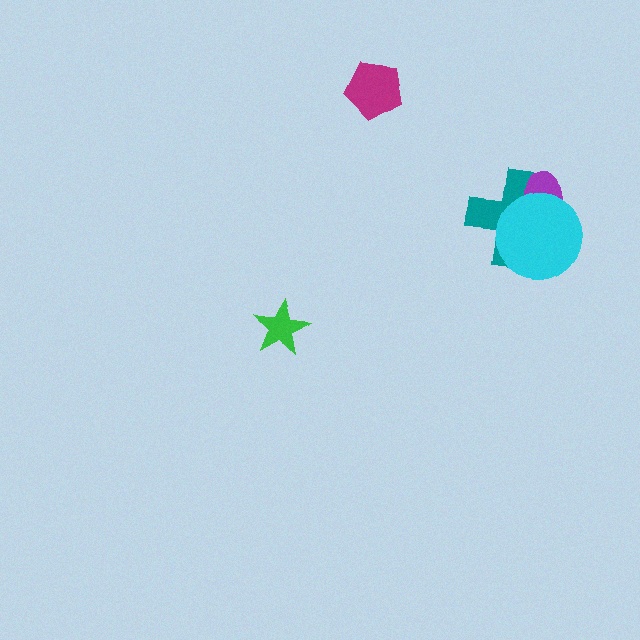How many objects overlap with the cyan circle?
2 objects overlap with the cyan circle.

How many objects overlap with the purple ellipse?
2 objects overlap with the purple ellipse.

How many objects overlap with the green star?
0 objects overlap with the green star.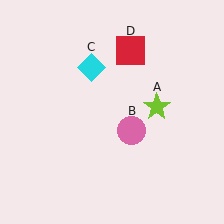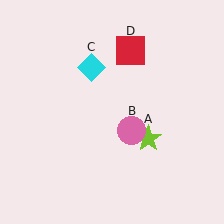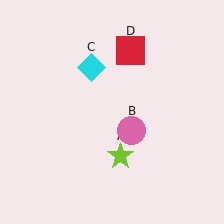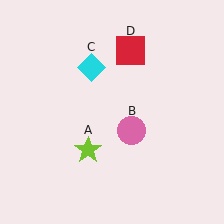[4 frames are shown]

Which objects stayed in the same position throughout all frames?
Pink circle (object B) and cyan diamond (object C) and red square (object D) remained stationary.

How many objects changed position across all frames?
1 object changed position: lime star (object A).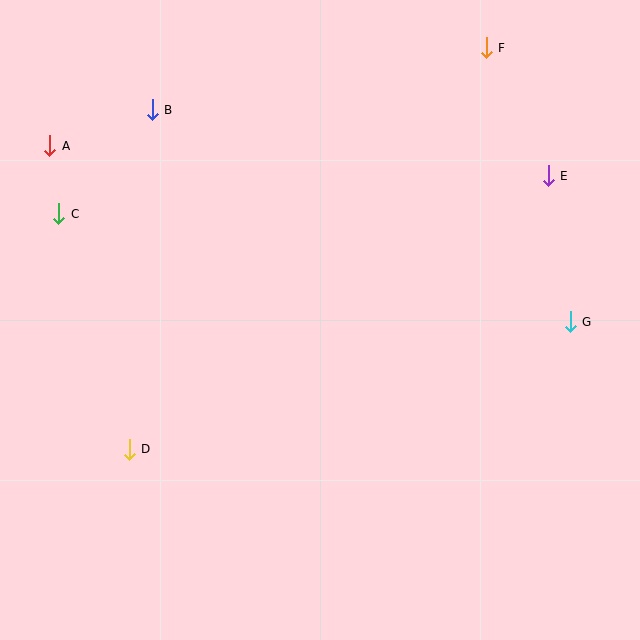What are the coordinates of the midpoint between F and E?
The midpoint between F and E is at (517, 112).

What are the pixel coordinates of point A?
Point A is at (50, 146).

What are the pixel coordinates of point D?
Point D is at (129, 449).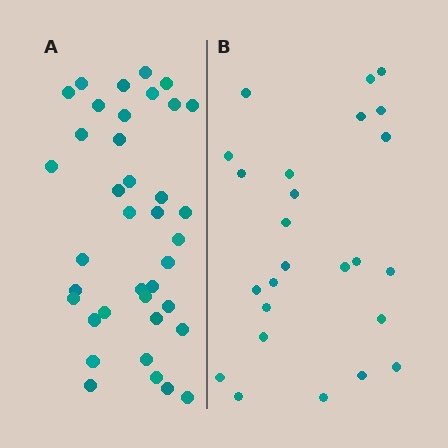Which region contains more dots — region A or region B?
Region A (the left region) has more dots.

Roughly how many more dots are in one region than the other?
Region A has approximately 15 more dots than region B.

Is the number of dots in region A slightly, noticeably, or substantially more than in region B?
Region A has substantially more. The ratio is roughly 1.5 to 1.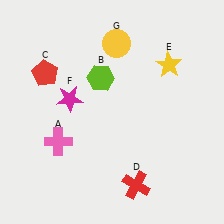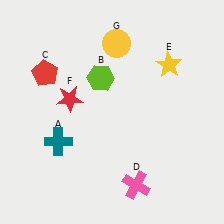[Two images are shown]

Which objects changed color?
A changed from pink to teal. D changed from red to pink. F changed from magenta to red.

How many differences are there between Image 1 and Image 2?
There are 3 differences between the two images.